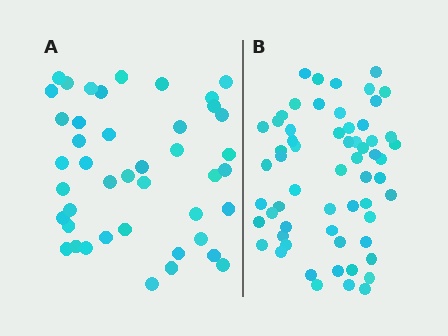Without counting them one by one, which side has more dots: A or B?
Region B (the right region) has more dots.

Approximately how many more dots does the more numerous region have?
Region B has approximately 15 more dots than region A.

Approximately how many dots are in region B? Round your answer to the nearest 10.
About 60 dots.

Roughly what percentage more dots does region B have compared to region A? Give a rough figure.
About 40% more.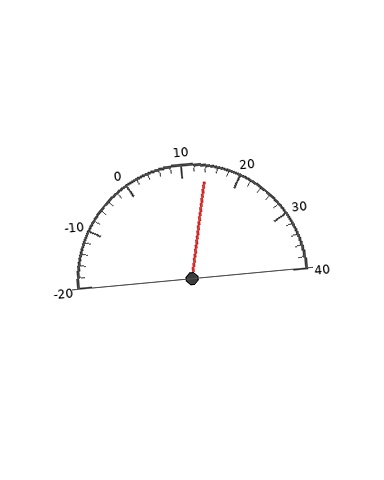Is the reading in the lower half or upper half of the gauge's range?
The reading is in the upper half of the range (-20 to 40).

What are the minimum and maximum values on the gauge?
The gauge ranges from -20 to 40.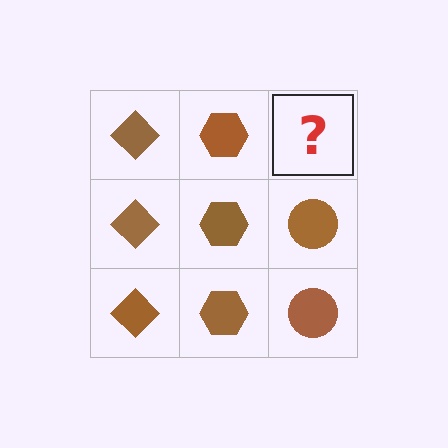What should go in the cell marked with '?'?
The missing cell should contain a brown circle.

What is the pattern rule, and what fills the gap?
The rule is that each column has a consistent shape. The gap should be filled with a brown circle.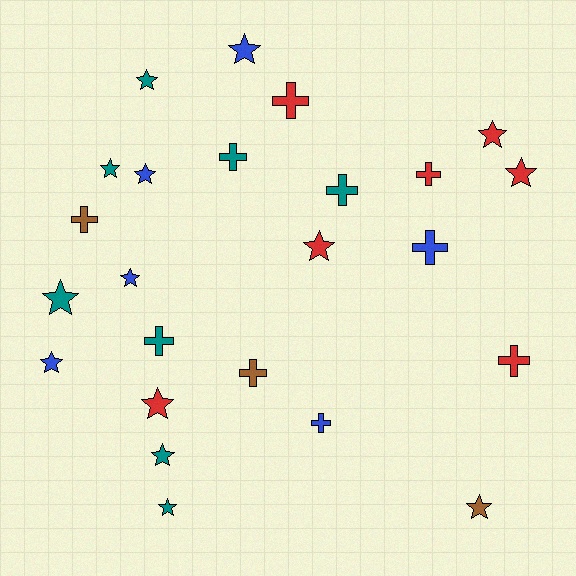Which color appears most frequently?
Teal, with 8 objects.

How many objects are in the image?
There are 24 objects.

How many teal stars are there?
There are 5 teal stars.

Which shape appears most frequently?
Star, with 14 objects.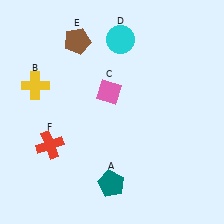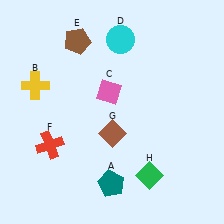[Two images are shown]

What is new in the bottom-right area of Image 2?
A brown diamond (G) was added in the bottom-right area of Image 2.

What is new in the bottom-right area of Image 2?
A green diamond (H) was added in the bottom-right area of Image 2.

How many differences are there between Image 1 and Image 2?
There are 2 differences between the two images.